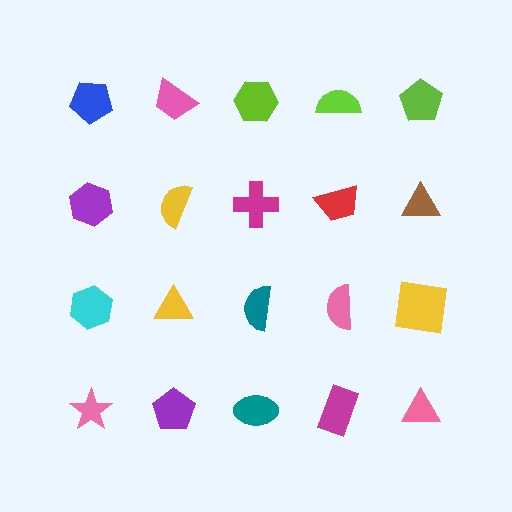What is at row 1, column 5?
A lime pentagon.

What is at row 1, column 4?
A lime semicircle.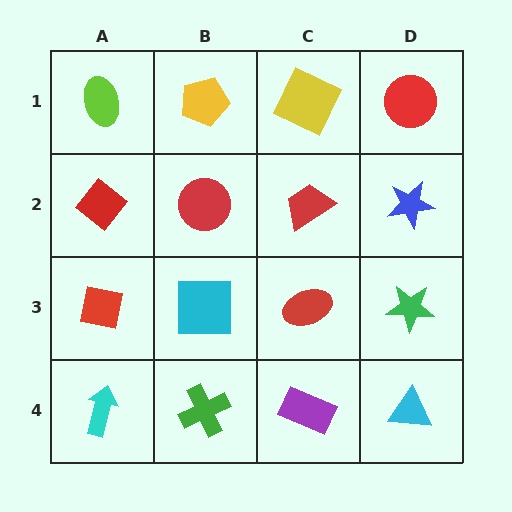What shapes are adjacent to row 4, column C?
A red ellipse (row 3, column C), a green cross (row 4, column B), a cyan triangle (row 4, column D).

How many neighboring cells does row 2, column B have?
4.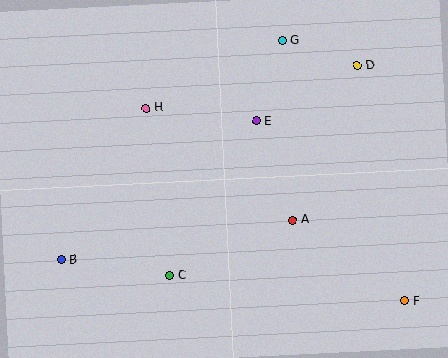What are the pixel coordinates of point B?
Point B is at (61, 260).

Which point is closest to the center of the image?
Point E at (257, 121) is closest to the center.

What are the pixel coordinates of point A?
Point A is at (293, 220).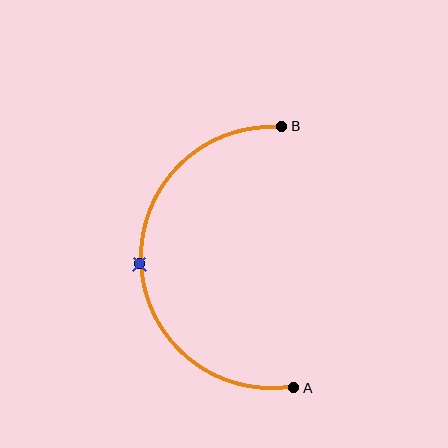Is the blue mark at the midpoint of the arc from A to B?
Yes. The blue mark lies on the arc at equal arc-length from both A and B — it is the arc midpoint.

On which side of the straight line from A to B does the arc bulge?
The arc bulges to the left of the straight line connecting A and B.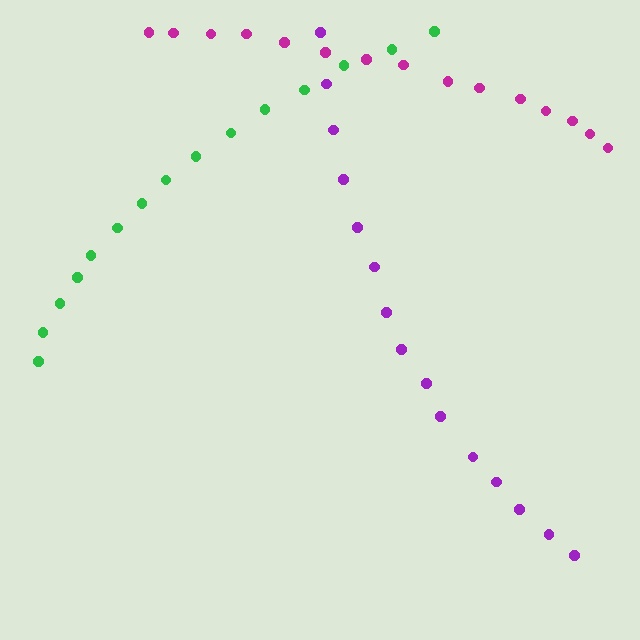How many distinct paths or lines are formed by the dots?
There are 3 distinct paths.